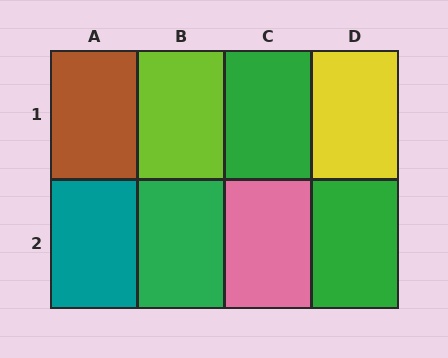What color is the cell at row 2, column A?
Teal.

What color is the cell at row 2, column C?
Pink.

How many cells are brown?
1 cell is brown.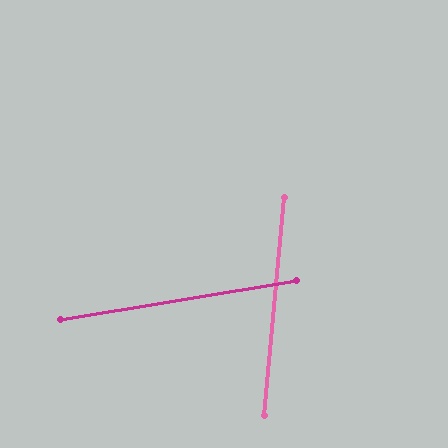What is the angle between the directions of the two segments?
Approximately 75 degrees.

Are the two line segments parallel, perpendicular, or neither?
Neither parallel nor perpendicular — they differ by about 75°.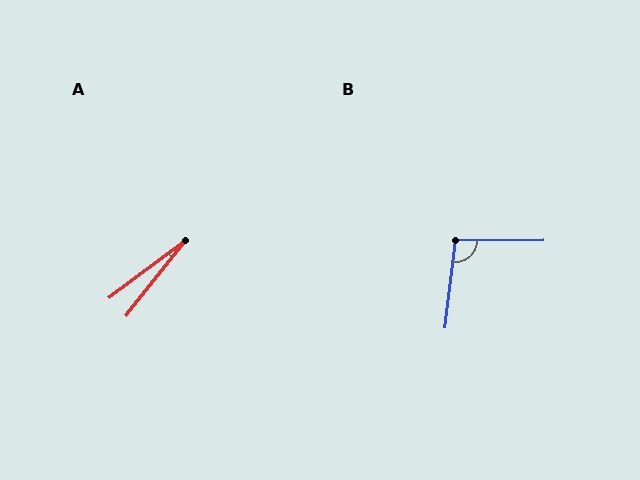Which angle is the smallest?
A, at approximately 15 degrees.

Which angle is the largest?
B, at approximately 97 degrees.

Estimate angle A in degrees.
Approximately 15 degrees.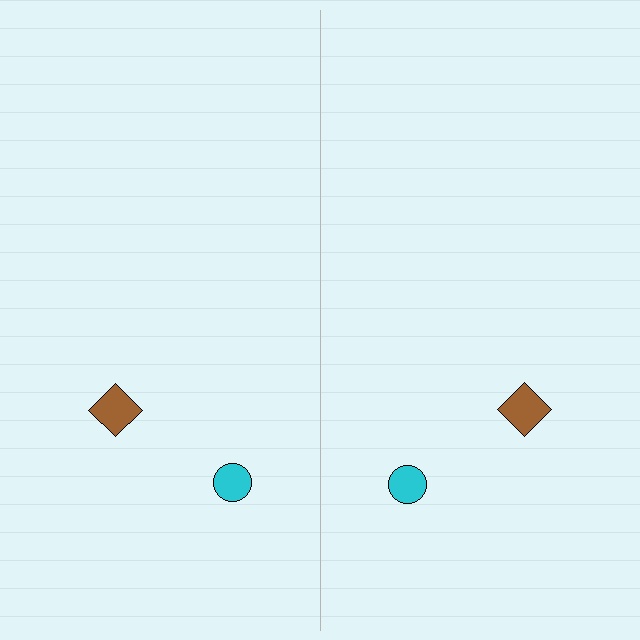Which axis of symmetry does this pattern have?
The pattern has a vertical axis of symmetry running through the center of the image.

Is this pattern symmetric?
Yes, this pattern has bilateral (reflection) symmetry.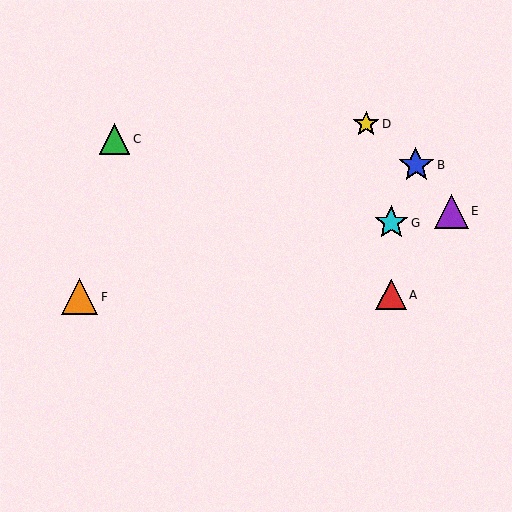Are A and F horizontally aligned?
Yes, both are at y≈295.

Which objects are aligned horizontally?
Objects A, F are aligned horizontally.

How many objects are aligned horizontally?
2 objects (A, F) are aligned horizontally.